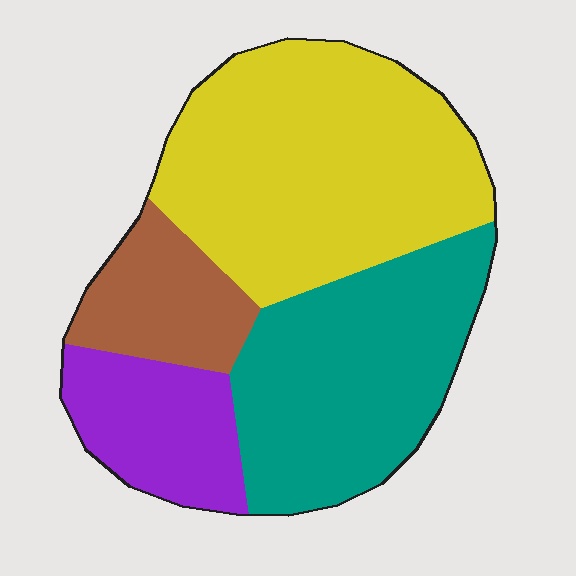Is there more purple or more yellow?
Yellow.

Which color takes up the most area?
Yellow, at roughly 40%.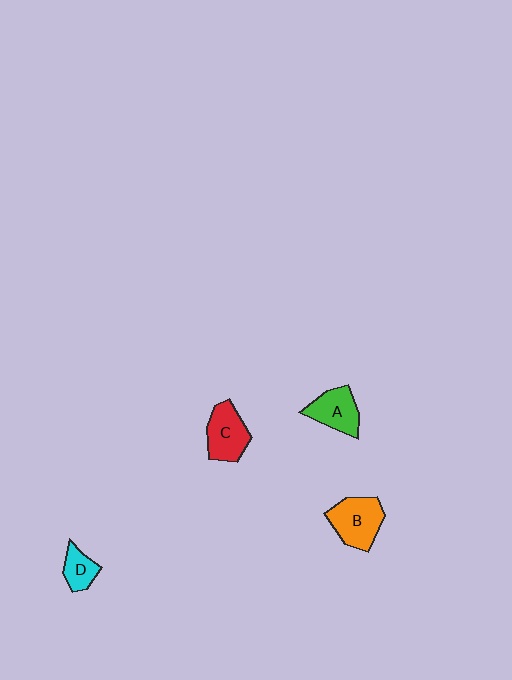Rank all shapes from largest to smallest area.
From largest to smallest: B (orange), C (red), A (green), D (cyan).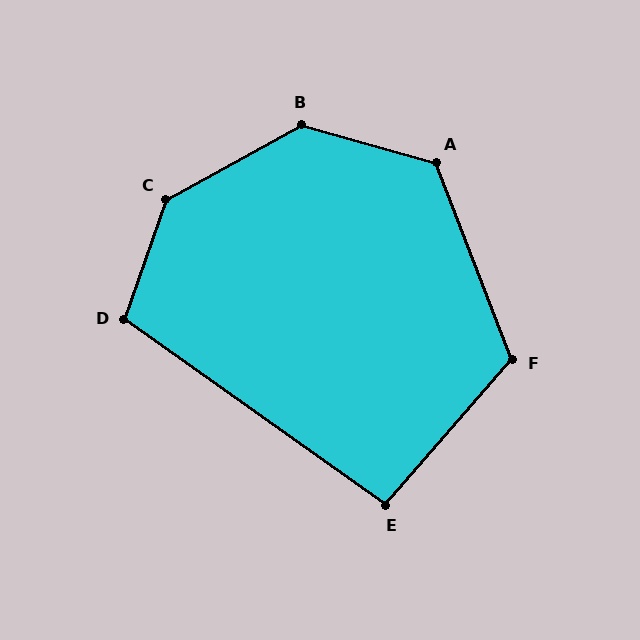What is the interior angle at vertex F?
Approximately 118 degrees (obtuse).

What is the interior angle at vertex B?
Approximately 136 degrees (obtuse).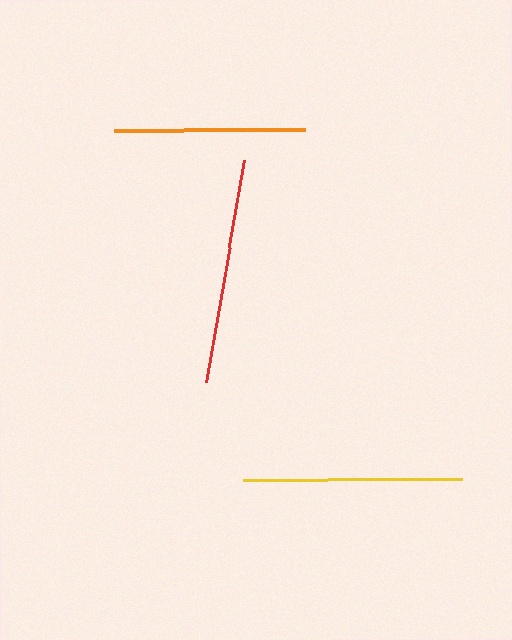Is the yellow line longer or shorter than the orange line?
The yellow line is longer than the orange line.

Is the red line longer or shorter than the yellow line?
The red line is longer than the yellow line.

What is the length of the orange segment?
The orange segment is approximately 191 pixels long.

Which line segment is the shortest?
The orange line is the shortest at approximately 191 pixels.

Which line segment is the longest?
The red line is the longest at approximately 226 pixels.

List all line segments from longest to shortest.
From longest to shortest: red, yellow, orange.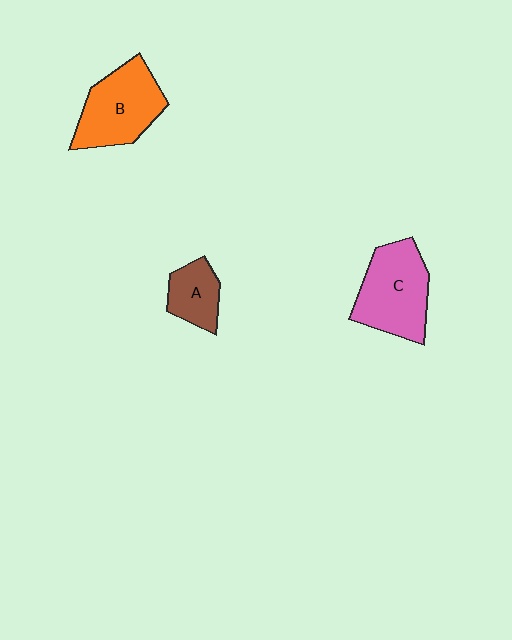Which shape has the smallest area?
Shape A (brown).